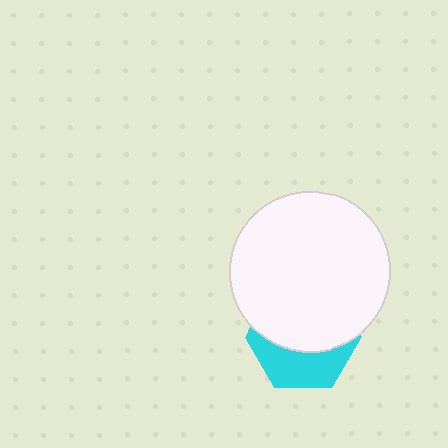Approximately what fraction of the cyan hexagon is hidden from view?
Roughly 60% of the cyan hexagon is hidden behind the white circle.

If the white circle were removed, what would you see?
You would see the complete cyan hexagon.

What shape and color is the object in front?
The object in front is a white circle.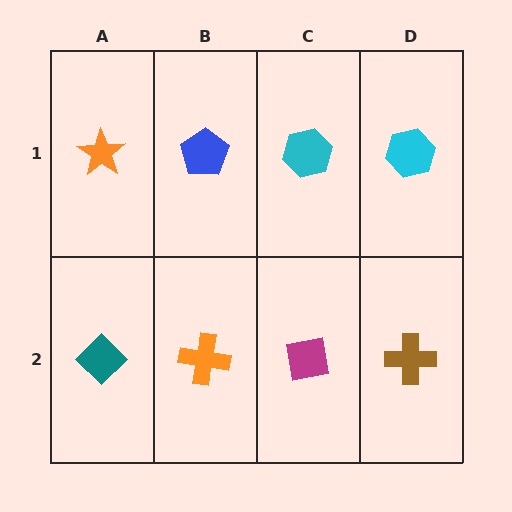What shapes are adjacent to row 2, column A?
An orange star (row 1, column A), an orange cross (row 2, column B).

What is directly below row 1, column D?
A brown cross.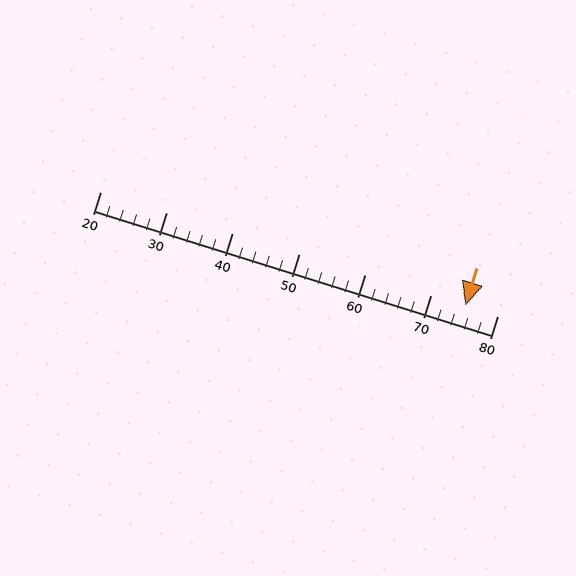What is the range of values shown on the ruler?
The ruler shows values from 20 to 80.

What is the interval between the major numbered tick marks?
The major tick marks are spaced 10 units apart.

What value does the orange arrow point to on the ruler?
The orange arrow points to approximately 75.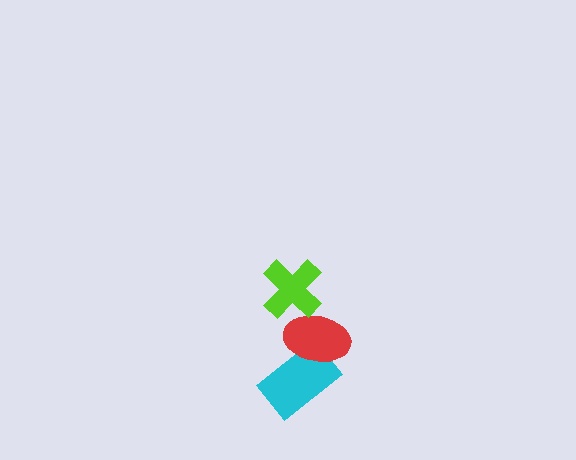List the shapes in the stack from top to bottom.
From top to bottom: the lime cross, the red ellipse, the cyan rectangle.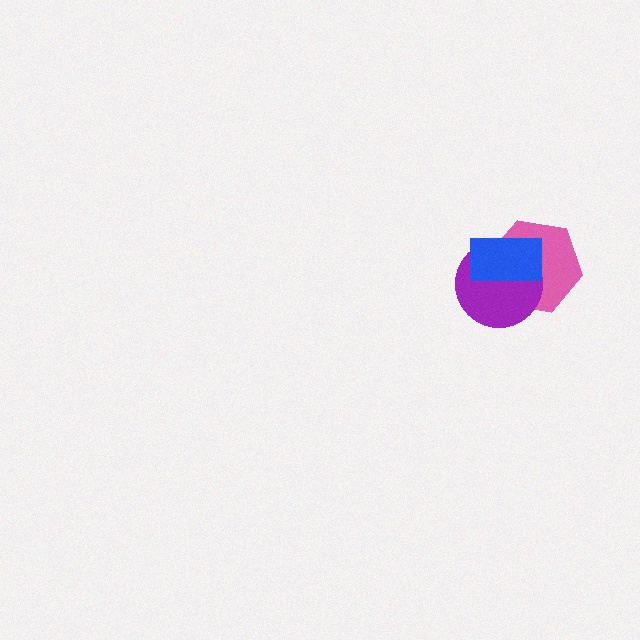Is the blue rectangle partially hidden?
No, no other shape covers it.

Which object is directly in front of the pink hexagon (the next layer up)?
The purple circle is directly in front of the pink hexagon.